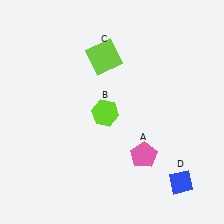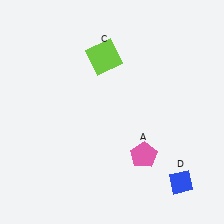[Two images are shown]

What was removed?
The lime hexagon (B) was removed in Image 2.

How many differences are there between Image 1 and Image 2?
There is 1 difference between the two images.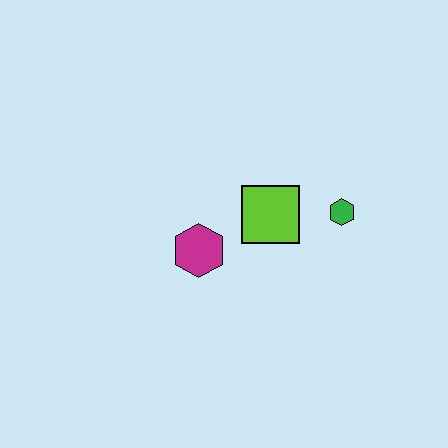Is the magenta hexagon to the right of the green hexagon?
No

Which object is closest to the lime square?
The green hexagon is closest to the lime square.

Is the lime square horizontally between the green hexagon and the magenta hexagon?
Yes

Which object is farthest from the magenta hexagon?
The green hexagon is farthest from the magenta hexagon.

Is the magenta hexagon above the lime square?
No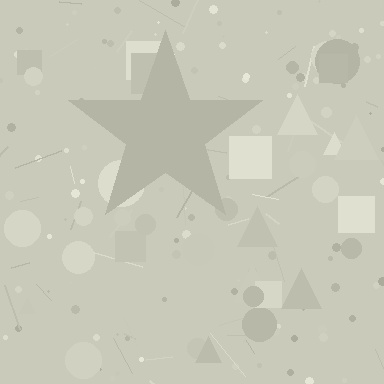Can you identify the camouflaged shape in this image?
The camouflaged shape is a star.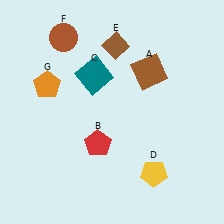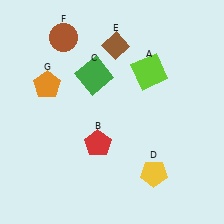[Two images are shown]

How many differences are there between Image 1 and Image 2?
There are 2 differences between the two images.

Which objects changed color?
A changed from brown to lime. C changed from teal to green.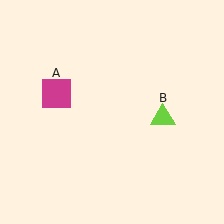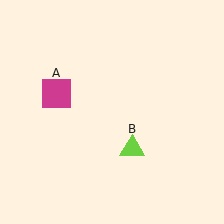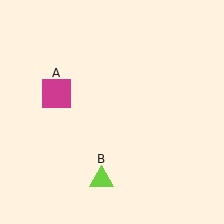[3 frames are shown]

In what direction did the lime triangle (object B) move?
The lime triangle (object B) moved down and to the left.